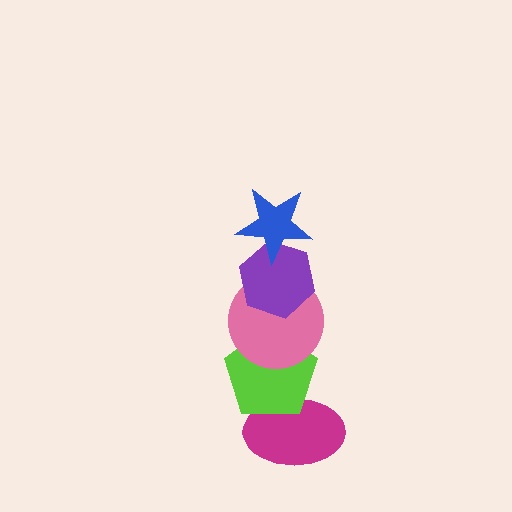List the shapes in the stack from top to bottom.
From top to bottom: the blue star, the purple hexagon, the pink circle, the lime pentagon, the magenta ellipse.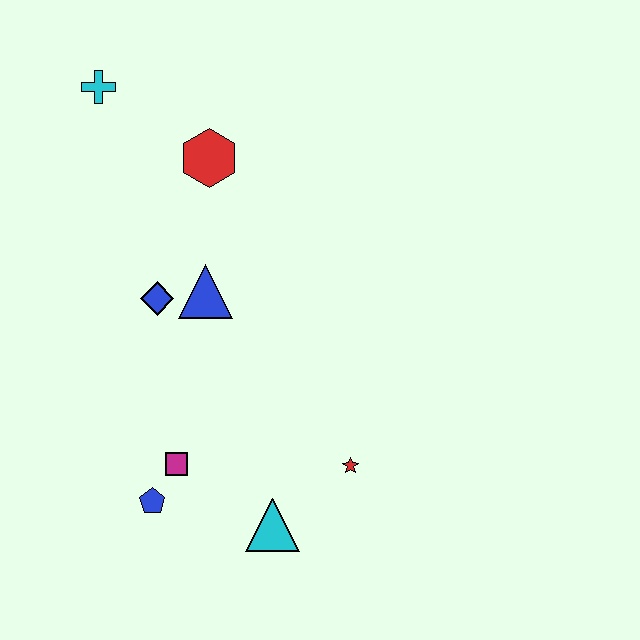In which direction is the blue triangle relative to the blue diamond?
The blue triangle is to the right of the blue diamond.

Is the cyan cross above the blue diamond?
Yes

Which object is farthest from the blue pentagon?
The cyan cross is farthest from the blue pentagon.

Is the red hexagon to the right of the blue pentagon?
Yes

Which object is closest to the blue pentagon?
The magenta square is closest to the blue pentagon.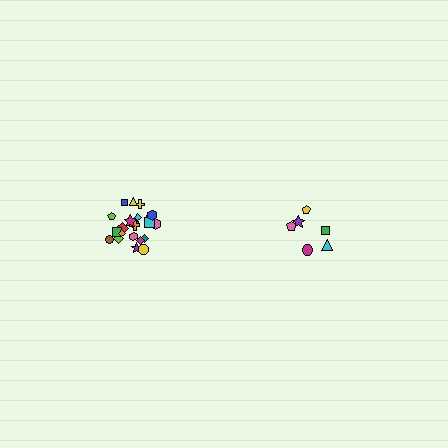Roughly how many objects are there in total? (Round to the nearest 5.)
Roughly 30 objects in total.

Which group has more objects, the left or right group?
The left group.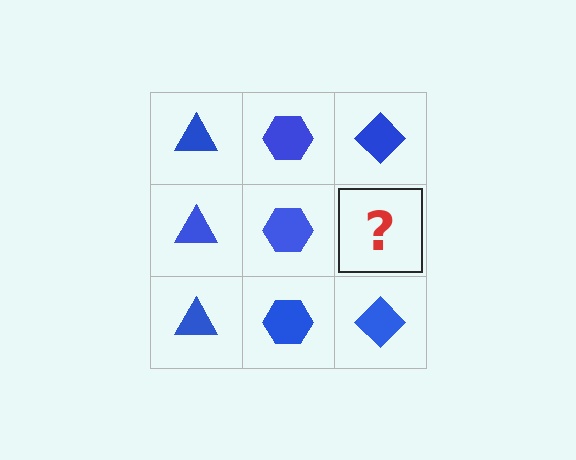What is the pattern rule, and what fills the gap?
The rule is that each column has a consistent shape. The gap should be filled with a blue diamond.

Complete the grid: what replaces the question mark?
The question mark should be replaced with a blue diamond.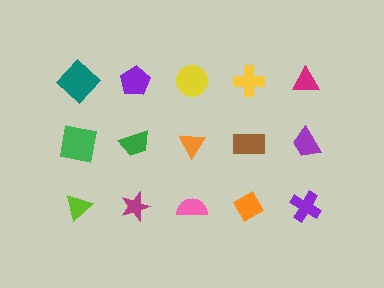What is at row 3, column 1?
A lime triangle.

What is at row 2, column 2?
A green trapezoid.